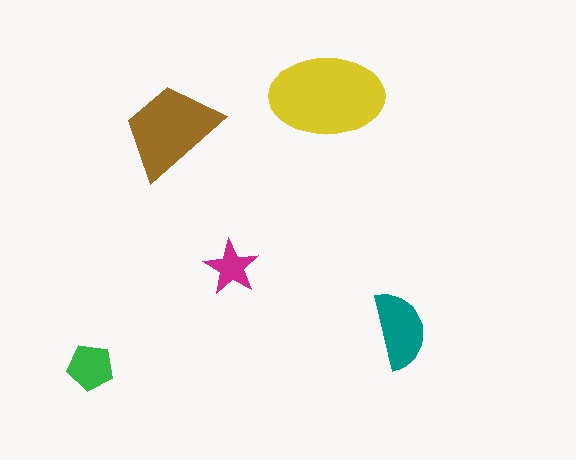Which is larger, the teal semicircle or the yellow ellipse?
The yellow ellipse.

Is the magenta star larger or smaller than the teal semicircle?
Smaller.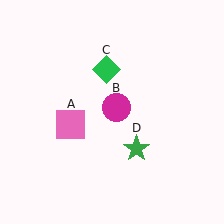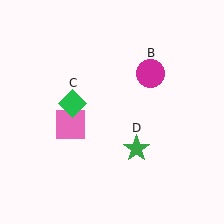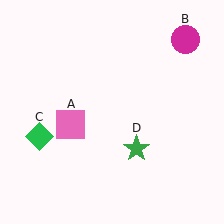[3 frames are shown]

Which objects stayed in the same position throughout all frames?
Pink square (object A) and green star (object D) remained stationary.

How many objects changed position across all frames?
2 objects changed position: magenta circle (object B), green diamond (object C).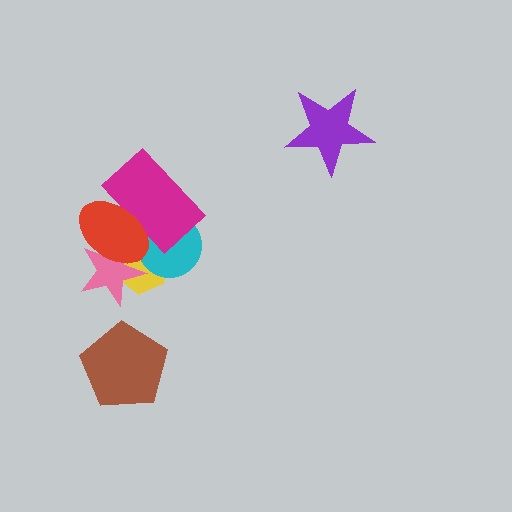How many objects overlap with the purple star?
0 objects overlap with the purple star.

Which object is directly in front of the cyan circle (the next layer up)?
The magenta rectangle is directly in front of the cyan circle.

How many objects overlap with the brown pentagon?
0 objects overlap with the brown pentagon.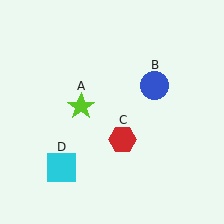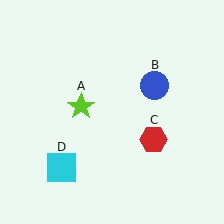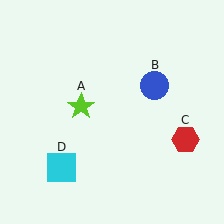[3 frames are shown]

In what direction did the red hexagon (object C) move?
The red hexagon (object C) moved right.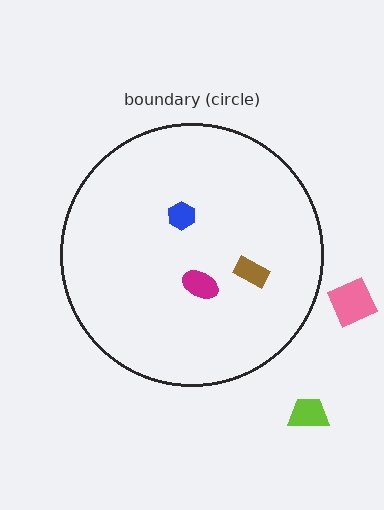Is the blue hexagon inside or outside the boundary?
Inside.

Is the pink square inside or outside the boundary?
Outside.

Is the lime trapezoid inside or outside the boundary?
Outside.